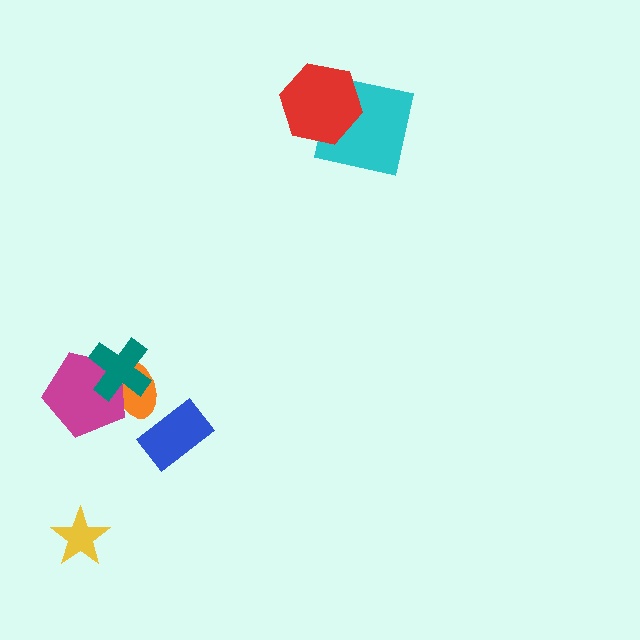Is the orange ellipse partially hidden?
Yes, it is partially covered by another shape.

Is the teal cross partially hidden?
No, no other shape covers it.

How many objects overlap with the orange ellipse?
2 objects overlap with the orange ellipse.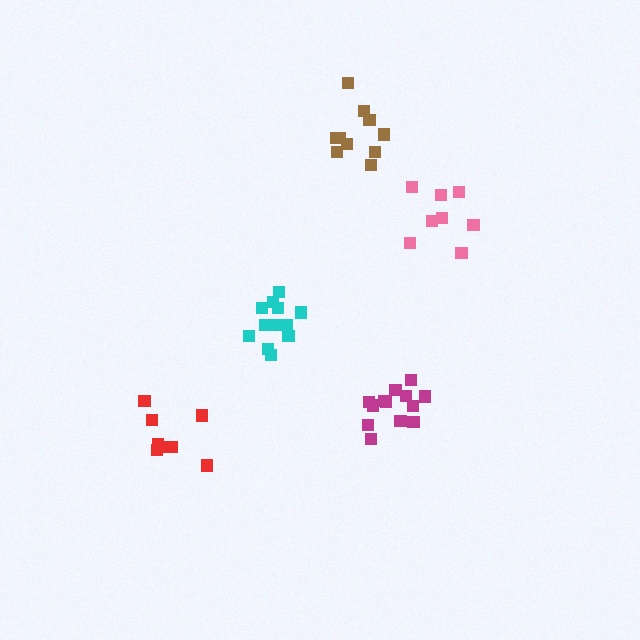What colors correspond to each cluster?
The clusters are colored: magenta, brown, red, pink, cyan.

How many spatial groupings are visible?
There are 5 spatial groupings.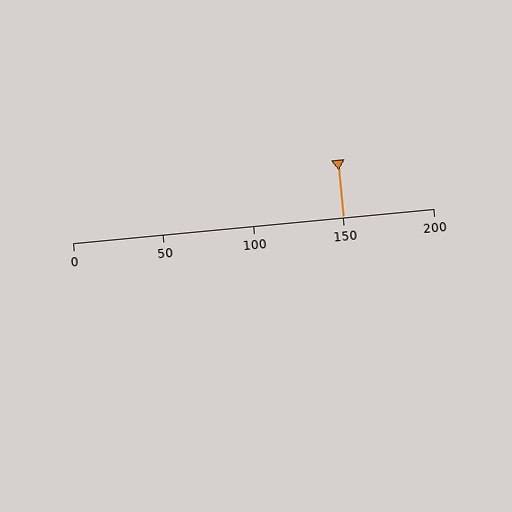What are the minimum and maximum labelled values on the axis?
The axis runs from 0 to 200.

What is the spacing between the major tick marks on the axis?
The major ticks are spaced 50 apart.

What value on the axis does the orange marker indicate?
The marker indicates approximately 150.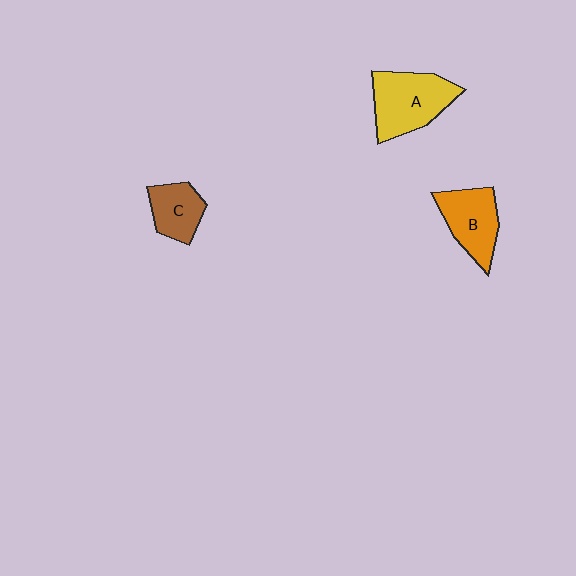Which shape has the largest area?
Shape A (yellow).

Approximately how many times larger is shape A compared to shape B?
Approximately 1.3 times.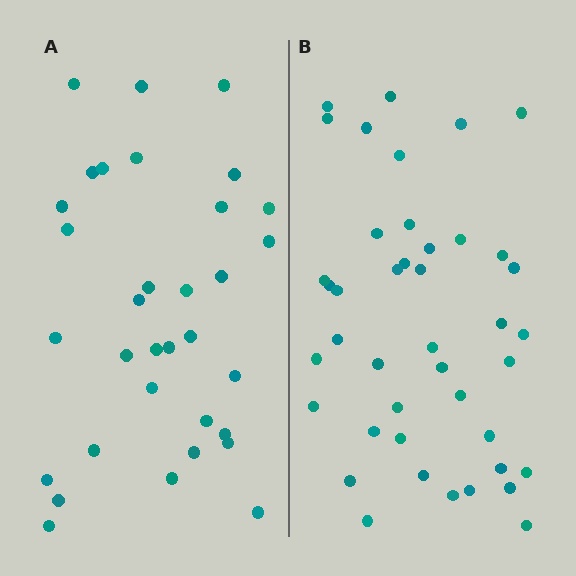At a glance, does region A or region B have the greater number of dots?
Region B (the right region) has more dots.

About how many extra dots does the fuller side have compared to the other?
Region B has roughly 8 or so more dots than region A.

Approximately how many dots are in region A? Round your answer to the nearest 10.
About 30 dots. (The exact count is 33, which rounds to 30.)